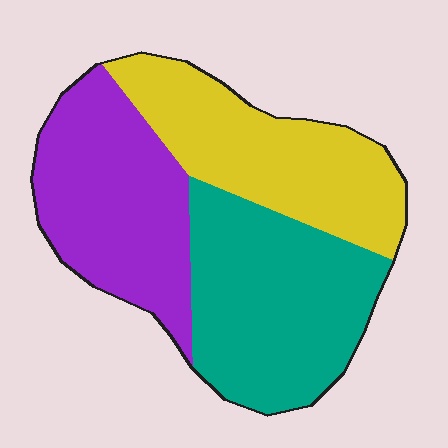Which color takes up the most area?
Teal, at roughly 35%.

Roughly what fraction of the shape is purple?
Purple covers 32% of the shape.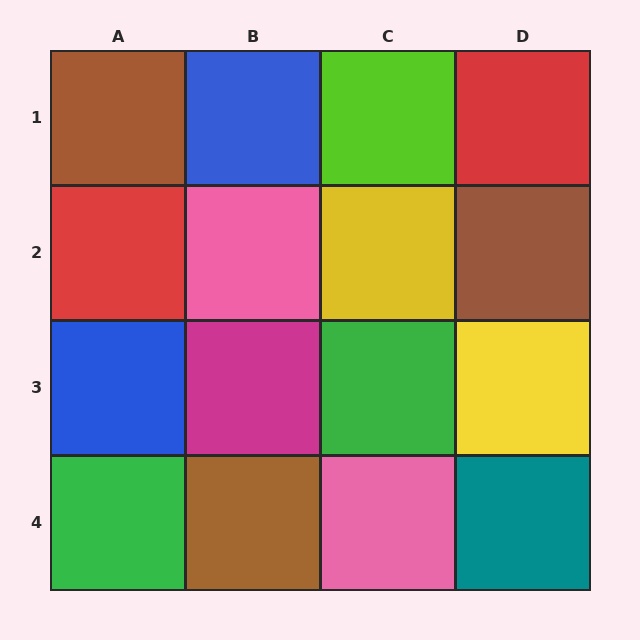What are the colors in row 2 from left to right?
Red, pink, yellow, brown.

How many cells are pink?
2 cells are pink.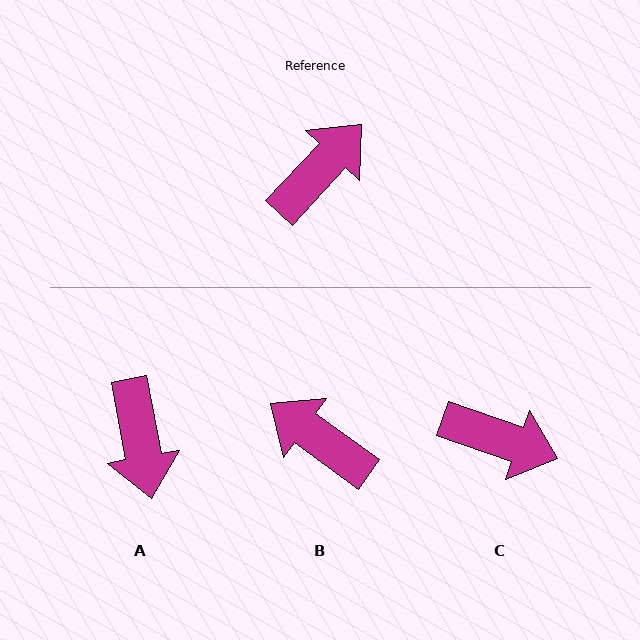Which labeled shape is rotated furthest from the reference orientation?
A, about 127 degrees away.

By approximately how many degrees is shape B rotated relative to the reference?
Approximately 97 degrees counter-clockwise.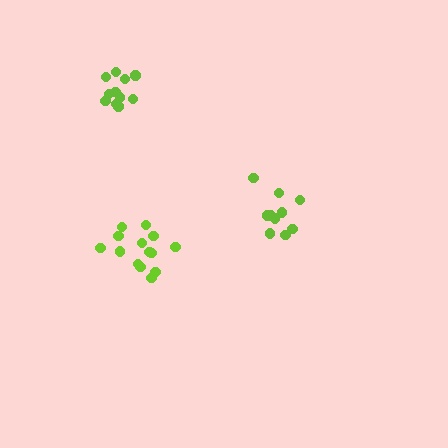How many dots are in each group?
Group 1: 10 dots, Group 2: 14 dots, Group 3: 11 dots (35 total).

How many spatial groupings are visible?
There are 3 spatial groupings.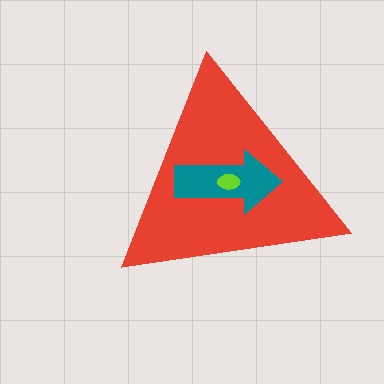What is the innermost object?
The lime ellipse.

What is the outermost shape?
The red triangle.